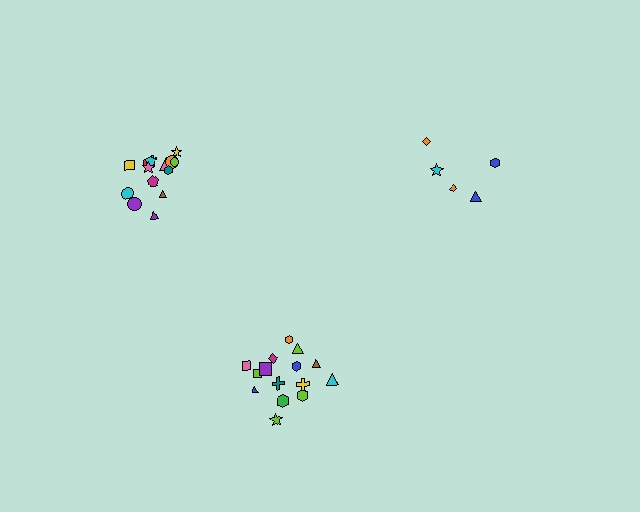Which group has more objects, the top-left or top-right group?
The top-left group.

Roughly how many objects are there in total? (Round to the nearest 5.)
Roughly 35 objects in total.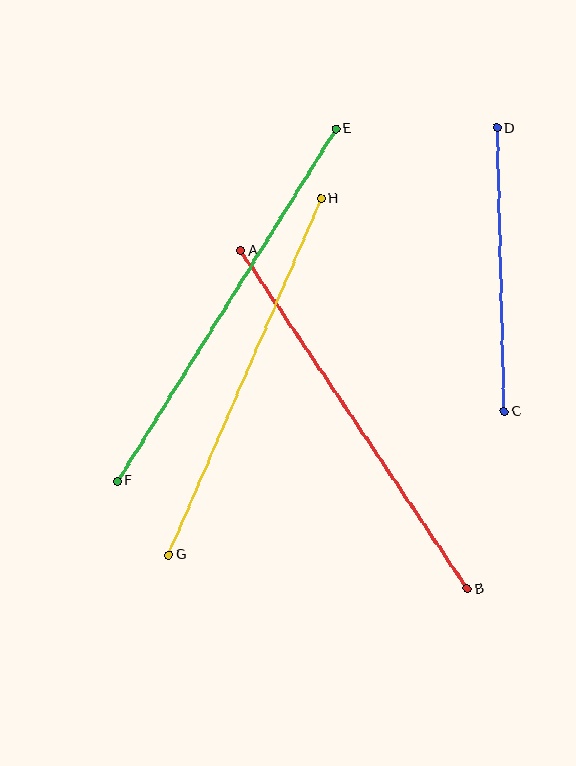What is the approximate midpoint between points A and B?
The midpoint is at approximately (354, 420) pixels.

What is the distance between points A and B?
The distance is approximately 407 pixels.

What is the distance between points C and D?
The distance is approximately 284 pixels.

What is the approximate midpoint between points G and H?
The midpoint is at approximately (245, 377) pixels.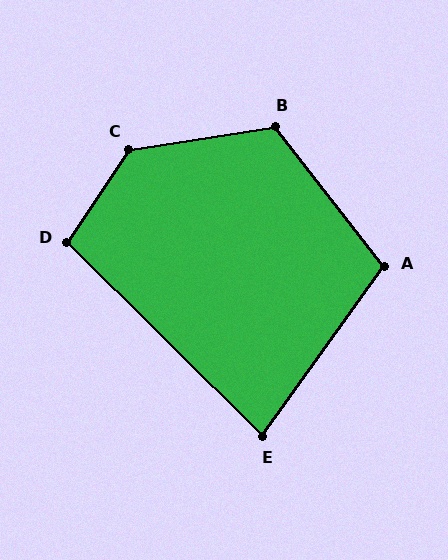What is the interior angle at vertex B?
Approximately 119 degrees (obtuse).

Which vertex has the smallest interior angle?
E, at approximately 81 degrees.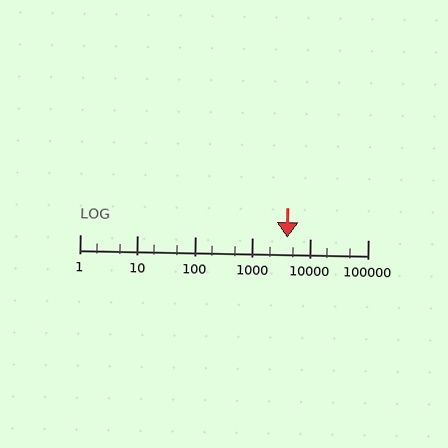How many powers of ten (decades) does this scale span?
The scale spans 5 decades, from 1 to 100000.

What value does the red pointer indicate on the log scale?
The pointer indicates approximately 4000.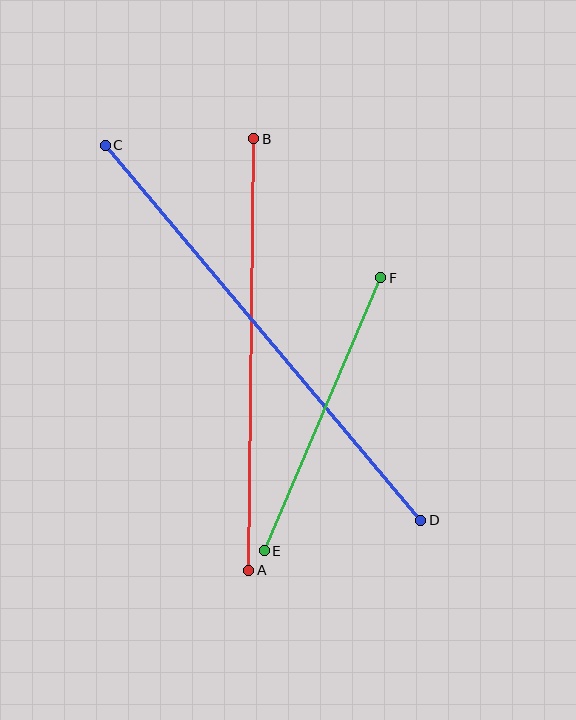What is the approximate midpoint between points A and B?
The midpoint is at approximately (251, 355) pixels.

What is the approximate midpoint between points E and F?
The midpoint is at approximately (322, 414) pixels.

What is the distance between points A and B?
The distance is approximately 432 pixels.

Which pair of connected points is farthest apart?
Points C and D are farthest apart.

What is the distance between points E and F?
The distance is approximately 297 pixels.